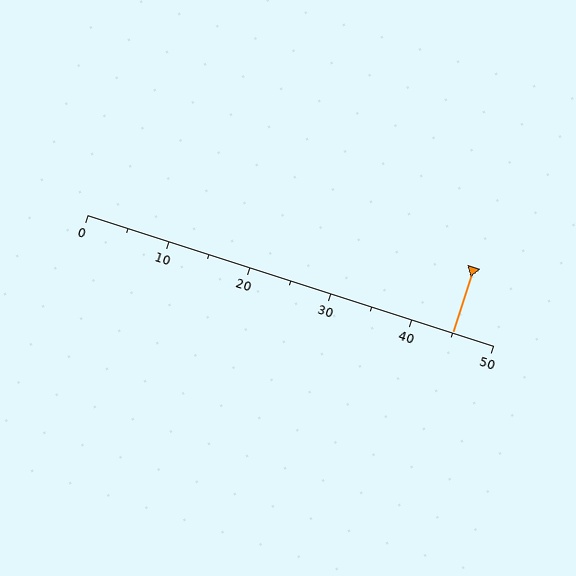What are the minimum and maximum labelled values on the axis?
The axis runs from 0 to 50.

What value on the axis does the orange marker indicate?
The marker indicates approximately 45.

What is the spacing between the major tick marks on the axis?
The major ticks are spaced 10 apart.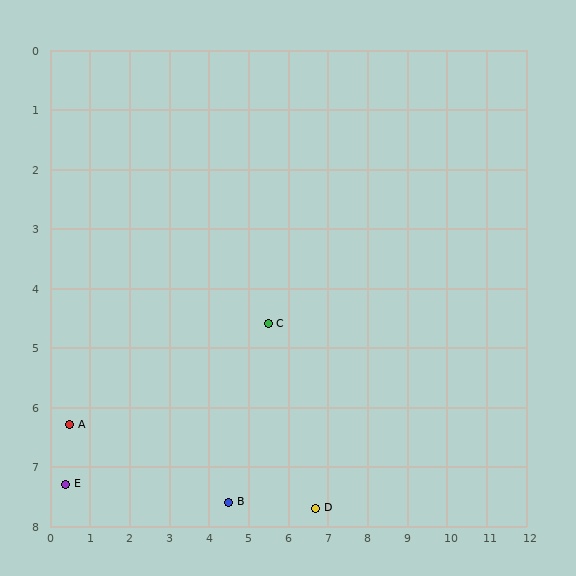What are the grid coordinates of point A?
Point A is at approximately (0.5, 6.3).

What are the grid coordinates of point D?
Point D is at approximately (6.7, 7.7).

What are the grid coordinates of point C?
Point C is at approximately (5.5, 4.6).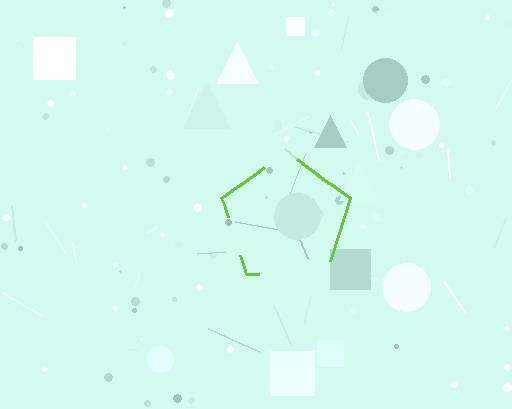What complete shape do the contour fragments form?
The contour fragments form a pentagon.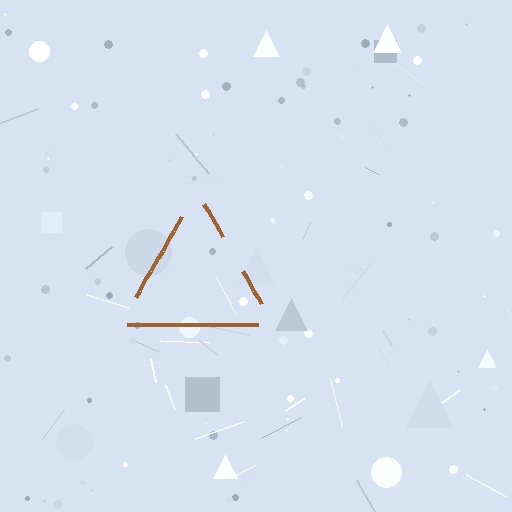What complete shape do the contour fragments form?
The contour fragments form a triangle.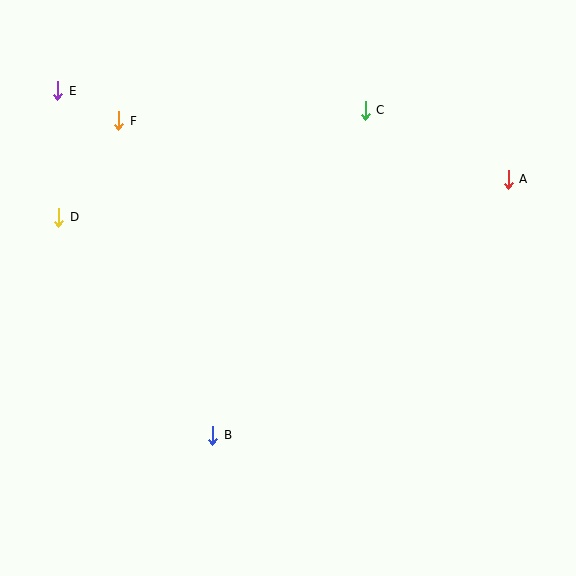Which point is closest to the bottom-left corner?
Point B is closest to the bottom-left corner.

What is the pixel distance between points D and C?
The distance between D and C is 325 pixels.